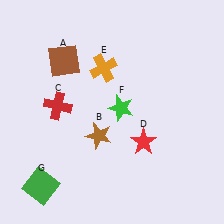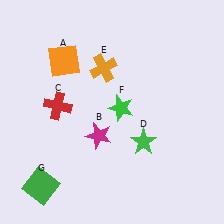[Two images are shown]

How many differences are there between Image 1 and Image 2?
There are 3 differences between the two images.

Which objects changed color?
A changed from brown to orange. B changed from brown to magenta. D changed from red to green.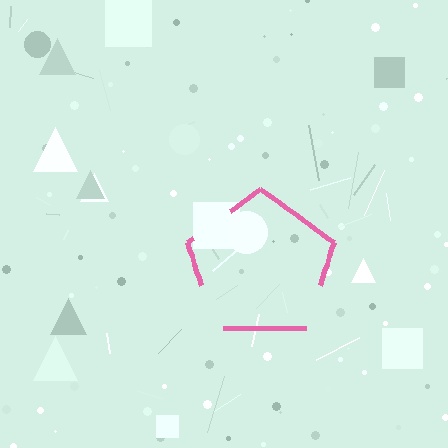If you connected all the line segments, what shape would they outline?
They would outline a pentagon.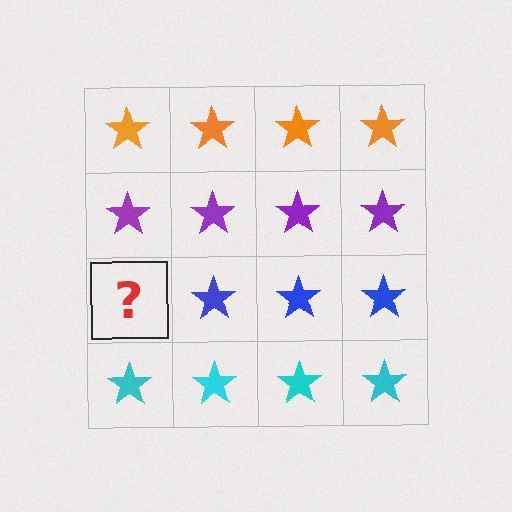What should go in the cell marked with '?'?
The missing cell should contain a blue star.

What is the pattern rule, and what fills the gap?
The rule is that each row has a consistent color. The gap should be filled with a blue star.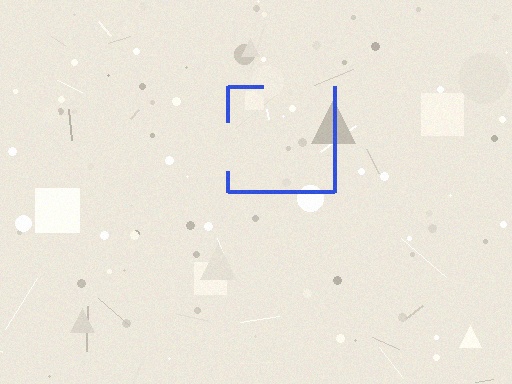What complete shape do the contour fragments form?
The contour fragments form a square.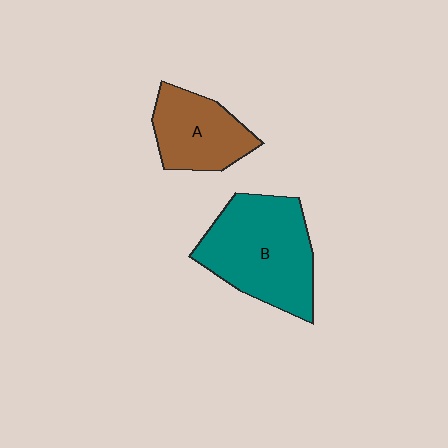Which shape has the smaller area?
Shape A (brown).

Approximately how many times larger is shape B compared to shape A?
Approximately 1.6 times.